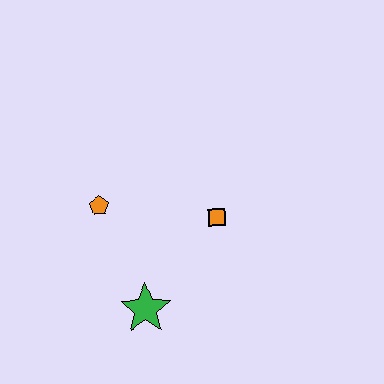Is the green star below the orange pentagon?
Yes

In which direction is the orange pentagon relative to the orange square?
The orange pentagon is to the left of the orange square.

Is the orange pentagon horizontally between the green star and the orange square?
No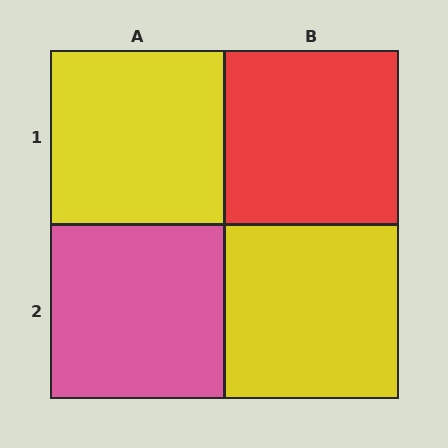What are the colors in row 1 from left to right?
Yellow, red.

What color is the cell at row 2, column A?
Pink.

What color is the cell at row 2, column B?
Yellow.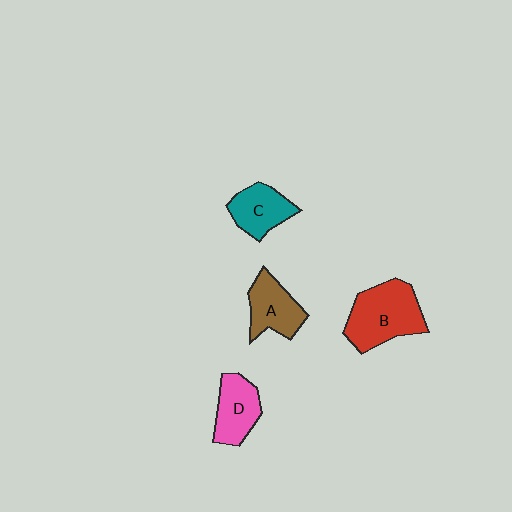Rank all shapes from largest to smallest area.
From largest to smallest: B (red), A (brown), D (pink), C (teal).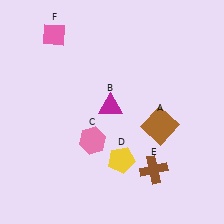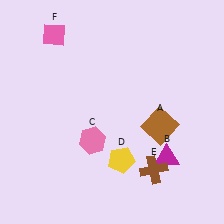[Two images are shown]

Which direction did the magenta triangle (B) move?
The magenta triangle (B) moved right.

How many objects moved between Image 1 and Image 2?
1 object moved between the two images.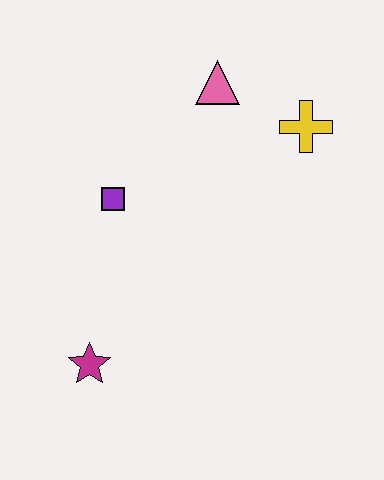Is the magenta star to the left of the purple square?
Yes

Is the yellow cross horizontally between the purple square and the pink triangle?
No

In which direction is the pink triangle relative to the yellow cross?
The pink triangle is to the left of the yellow cross.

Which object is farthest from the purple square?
The yellow cross is farthest from the purple square.